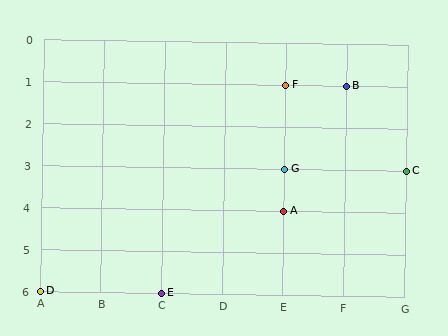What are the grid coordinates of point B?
Point B is at grid coordinates (F, 1).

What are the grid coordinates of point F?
Point F is at grid coordinates (E, 1).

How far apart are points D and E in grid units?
Points D and E are 2 columns apart.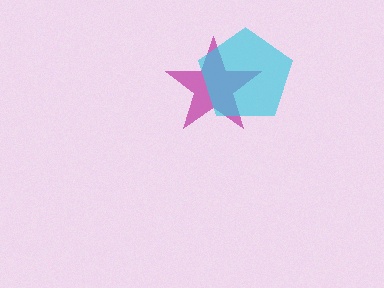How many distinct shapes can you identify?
There are 2 distinct shapes: a magenta star, a cyan pentagon.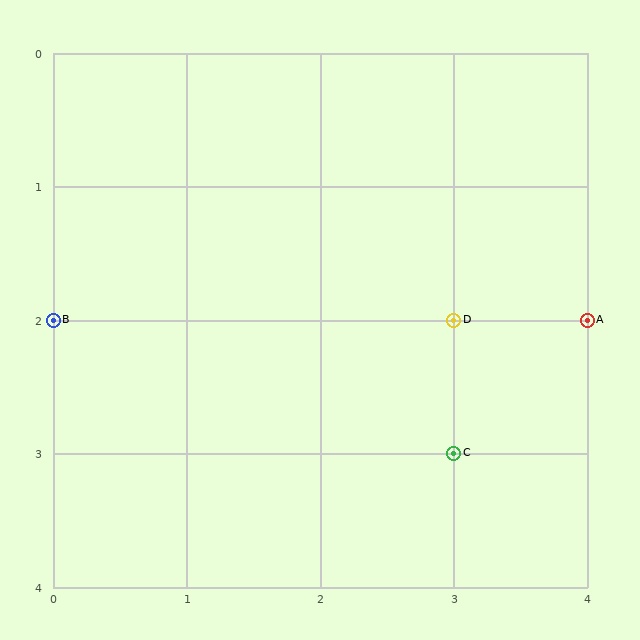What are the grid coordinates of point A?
Point A is at grid coordinates (4, 2).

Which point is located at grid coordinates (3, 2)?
Point D is at (3, 2).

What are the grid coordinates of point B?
Point B is at grid coordinates (0, 2).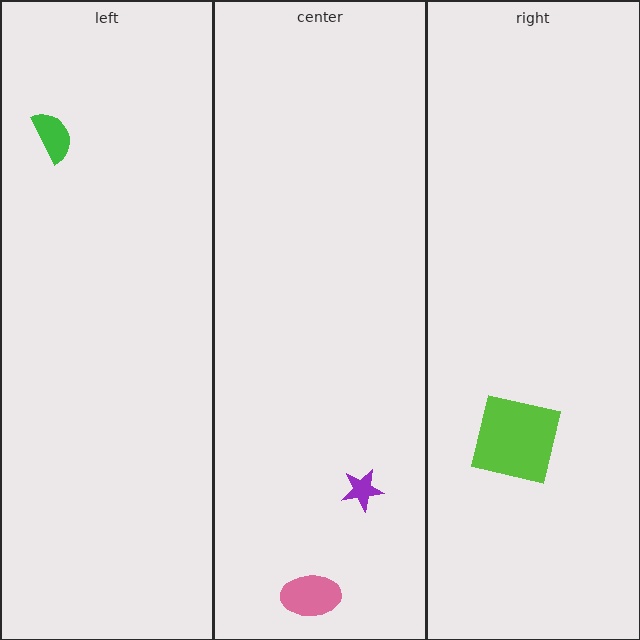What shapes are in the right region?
The lime square.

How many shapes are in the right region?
1.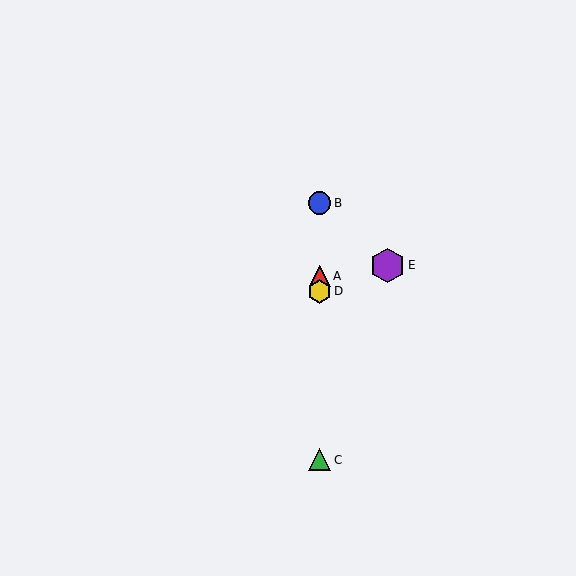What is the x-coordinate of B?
Object B is at x≈320.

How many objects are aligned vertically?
4 objects (A, B, C, D) are aligned vertically.